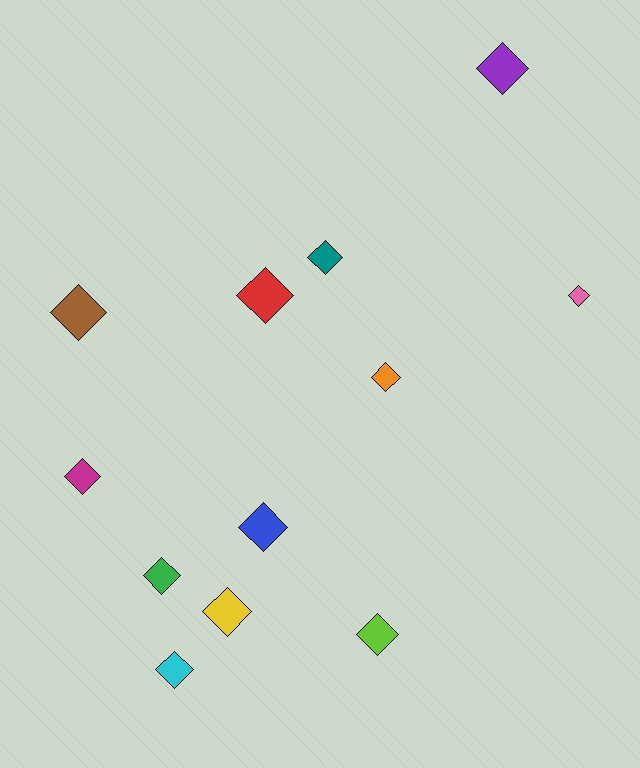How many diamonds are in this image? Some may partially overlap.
There are 12 diamonds.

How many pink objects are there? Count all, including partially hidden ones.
There is 1 pink object.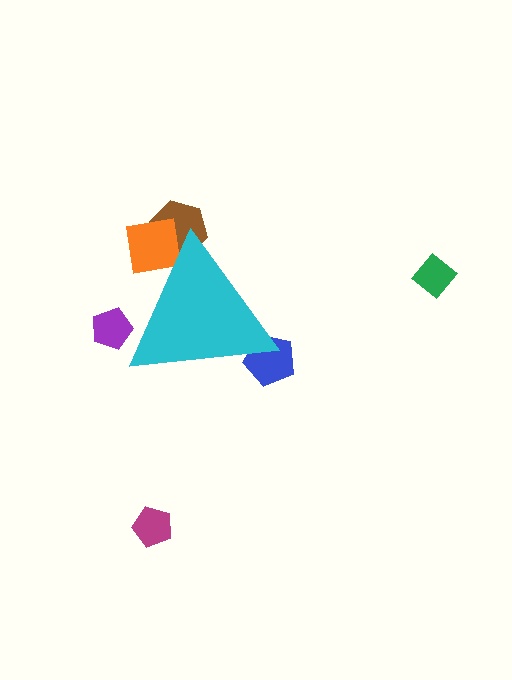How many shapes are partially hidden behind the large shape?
4 shapes are partially hidden.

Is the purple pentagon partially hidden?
Yes, the purple pentagon is partially hidden behind the cyan triangle.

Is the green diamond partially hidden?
No, the green diamond is fully visible.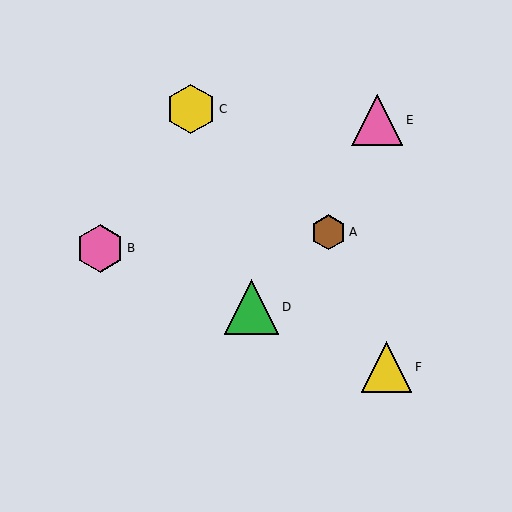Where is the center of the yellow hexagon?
The center of the yellow hexagon is at (191, 109).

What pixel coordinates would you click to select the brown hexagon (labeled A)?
Click at (328, 232) to select the brown hexagon A.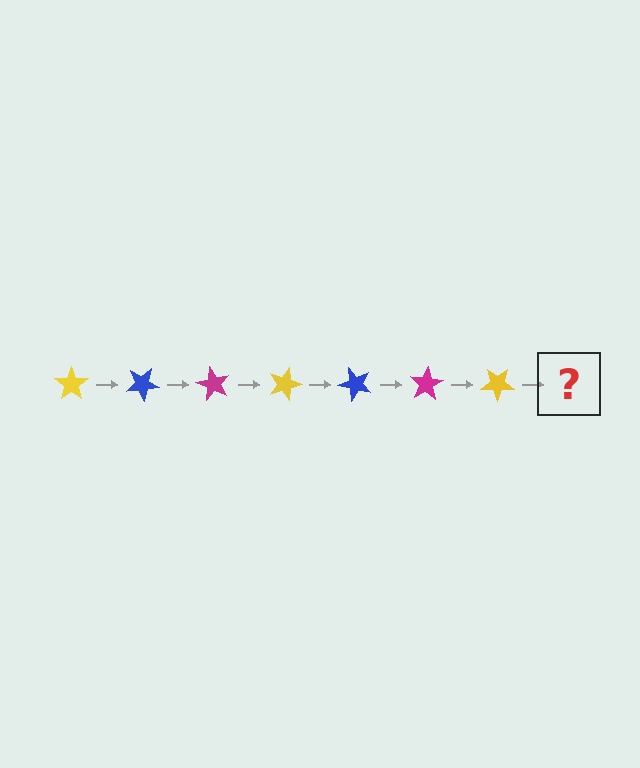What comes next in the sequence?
The next element should be a blue star, rotated 210 degrees from the start.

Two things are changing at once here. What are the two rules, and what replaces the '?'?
The two rules are that it rotates 30 degrees each step and the color cycles through yellow, blue, and magenta. The '?' should be a blue star, rotated 210 degrees from the start.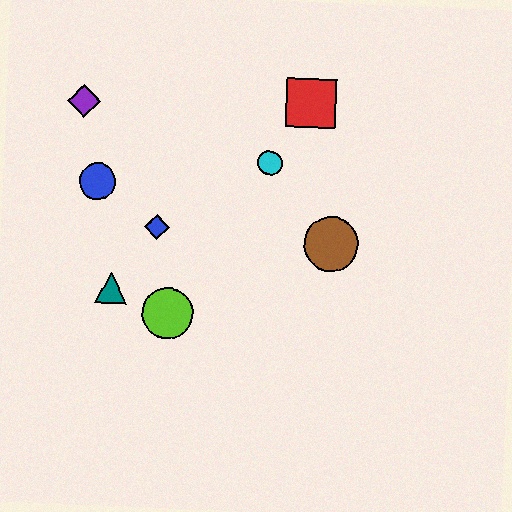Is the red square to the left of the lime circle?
No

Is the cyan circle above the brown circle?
Yes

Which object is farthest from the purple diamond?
The brown circle is farthest from the purple diamond.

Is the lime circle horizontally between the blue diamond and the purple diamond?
No